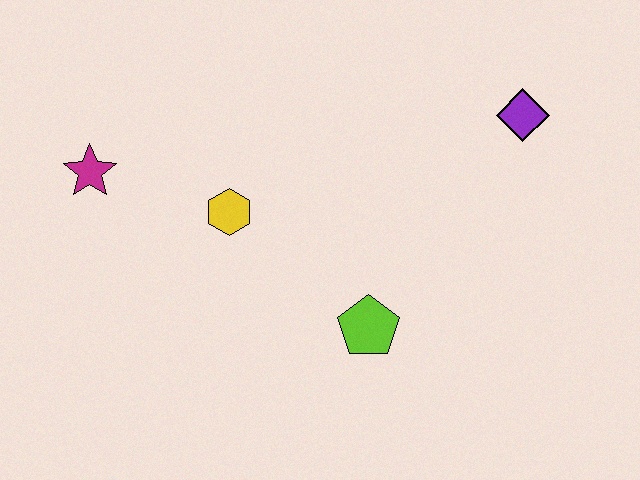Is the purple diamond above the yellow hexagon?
Yes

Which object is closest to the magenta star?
The yellow hexagon is closest to the magenta star.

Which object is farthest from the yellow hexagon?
The purple diamond is farthest from the yellow hexagon.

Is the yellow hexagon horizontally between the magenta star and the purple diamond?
Yes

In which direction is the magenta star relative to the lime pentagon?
The magenta star is to the left of the lime pentagon.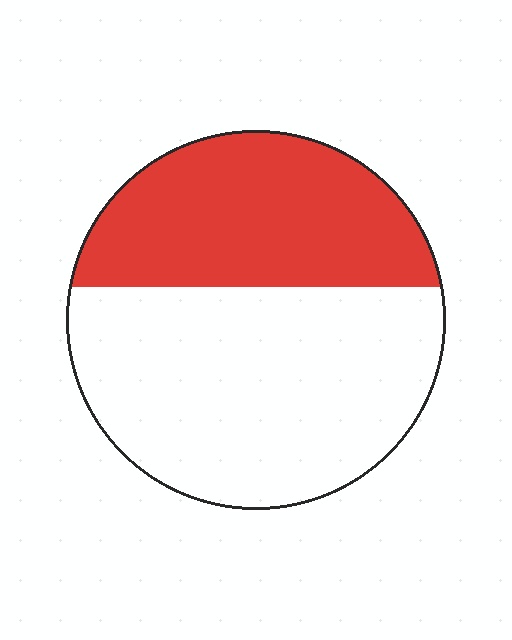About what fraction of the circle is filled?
About two fifths (2/5).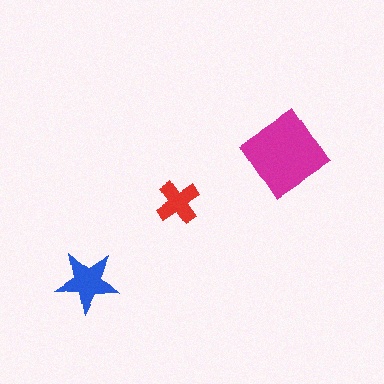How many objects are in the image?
There are 3 objects in the image.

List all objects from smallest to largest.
The red cross, the blue star, the magenta diamond.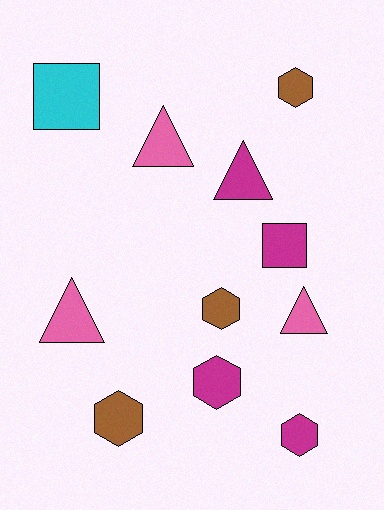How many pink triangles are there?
There are 3 pink triangles.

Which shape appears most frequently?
Hexagon, with 5 objects.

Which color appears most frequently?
Magenta, with 4 objects.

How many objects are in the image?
There are 11 objects.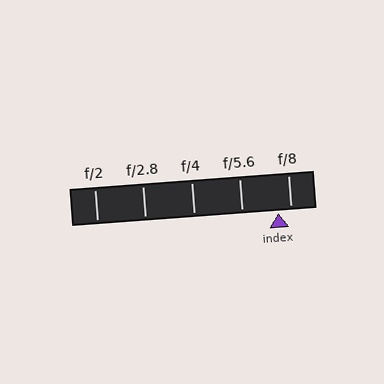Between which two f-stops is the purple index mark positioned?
The index mark is between f/5.6 and f/8.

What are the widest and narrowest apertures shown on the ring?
The widest aperture shown is f/2 and the narrowest is f/8.